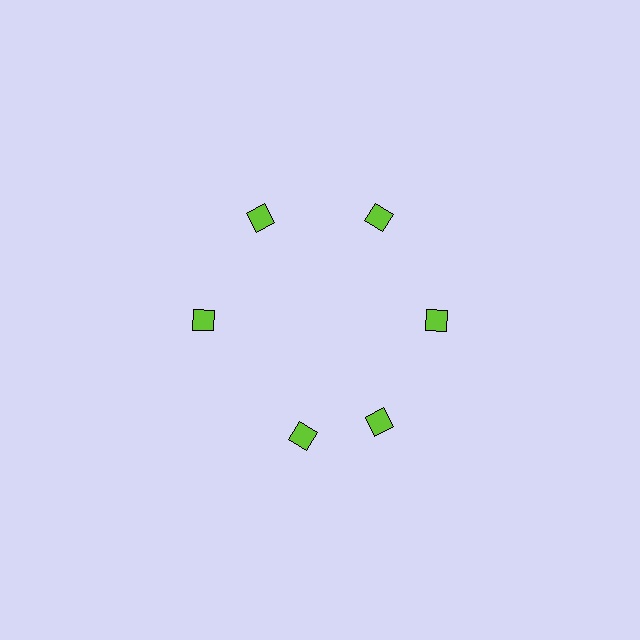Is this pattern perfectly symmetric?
No. The 6 lime diamonds are arranged in a ring, but one element near the 7 o'clock position is rotated out of alignment along the ring, breaking the 6-fold rotational symmetry.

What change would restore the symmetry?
The symmetry would be restored by rotating it back into even spacing with its neighbors so that all 6 diamonds sit at equal angles and equal distance from the center.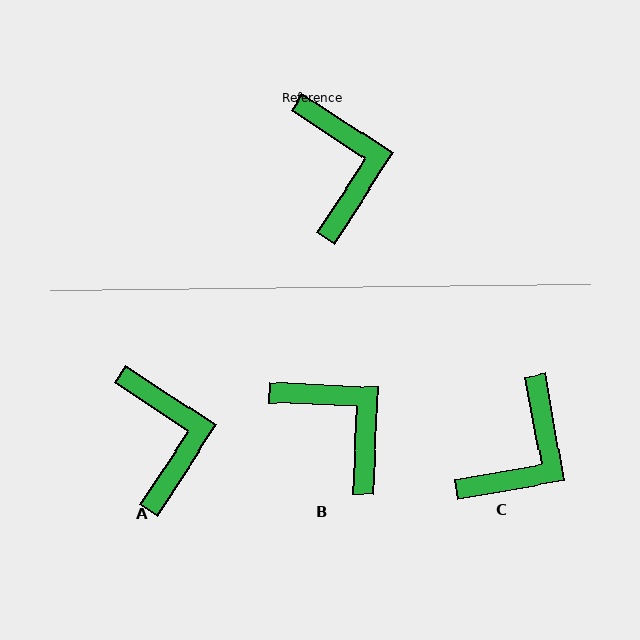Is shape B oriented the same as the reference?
No, it is off by about 31 degrees.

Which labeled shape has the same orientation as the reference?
A.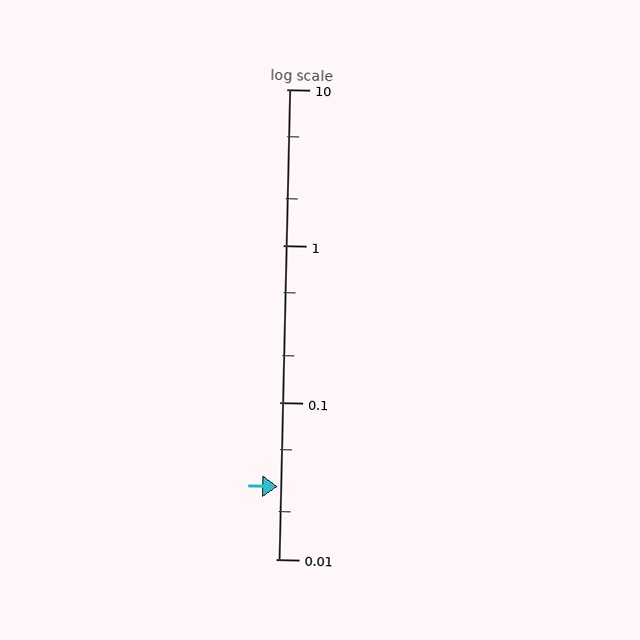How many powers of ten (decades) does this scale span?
The scale spans 3 decades, from 0.01 to 10.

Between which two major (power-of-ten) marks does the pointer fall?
The pointer is between 0.01 and 0.1.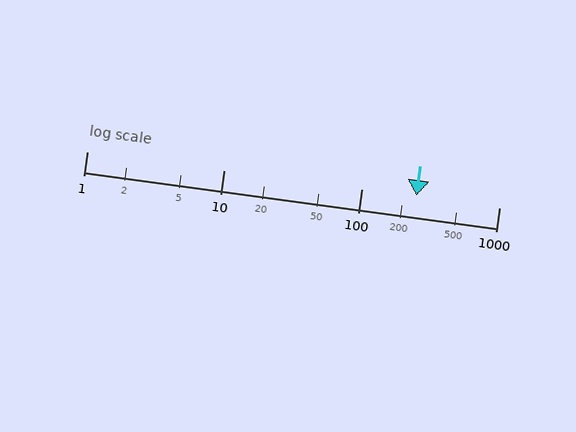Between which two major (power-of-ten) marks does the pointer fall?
The pointer is between 100 and 1000.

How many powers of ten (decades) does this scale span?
The scale spans 3 decades, from 1 to 1000.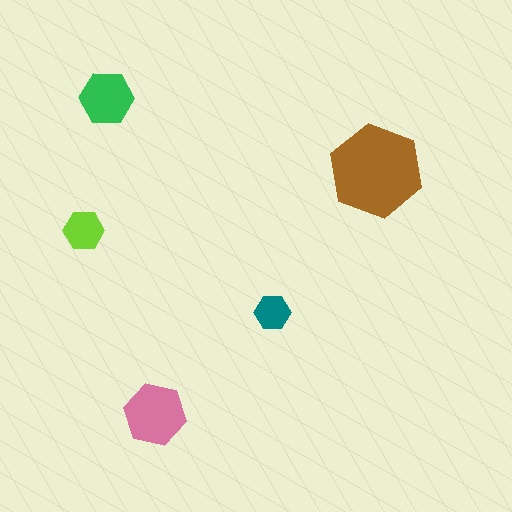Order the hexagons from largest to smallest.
the brown one, the pink one, the green one, the lime one, the teal one.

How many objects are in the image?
There are 5 objects in the image.